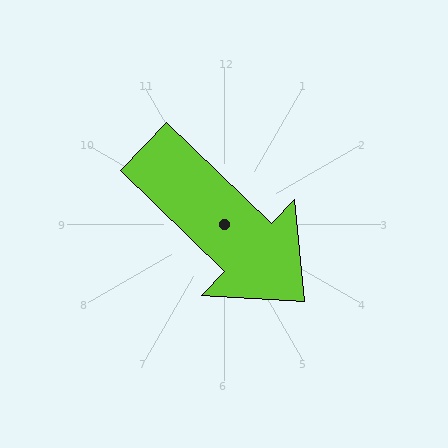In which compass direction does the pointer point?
Southeast.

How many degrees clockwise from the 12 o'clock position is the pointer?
Approximately 134 degrees.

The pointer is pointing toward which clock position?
Roughly 4 o'clock.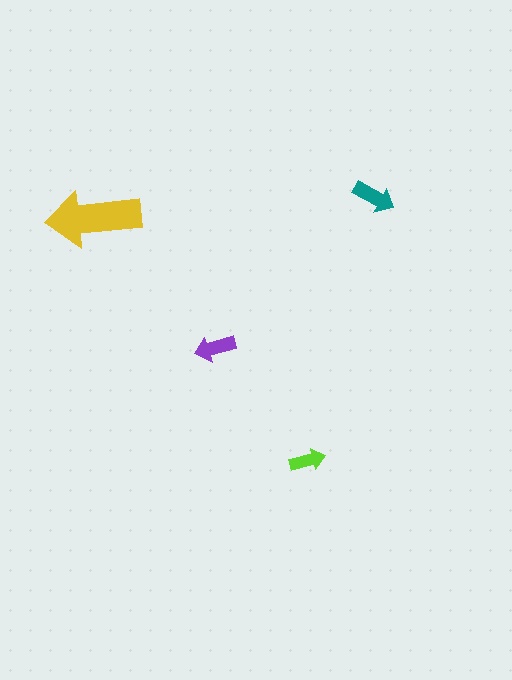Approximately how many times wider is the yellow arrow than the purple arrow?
About 2.5 times wider.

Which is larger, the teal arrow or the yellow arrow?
The yellow one.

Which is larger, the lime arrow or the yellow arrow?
The yellow one.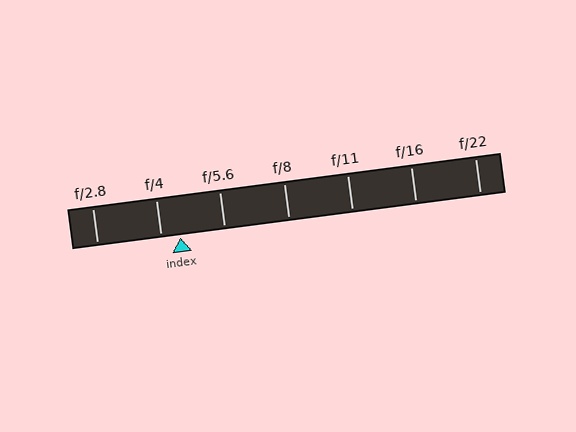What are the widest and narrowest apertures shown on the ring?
The widest aperture shown is f/2.8 and the narrowest is f/22.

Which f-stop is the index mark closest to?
The index mark is closest to f/4.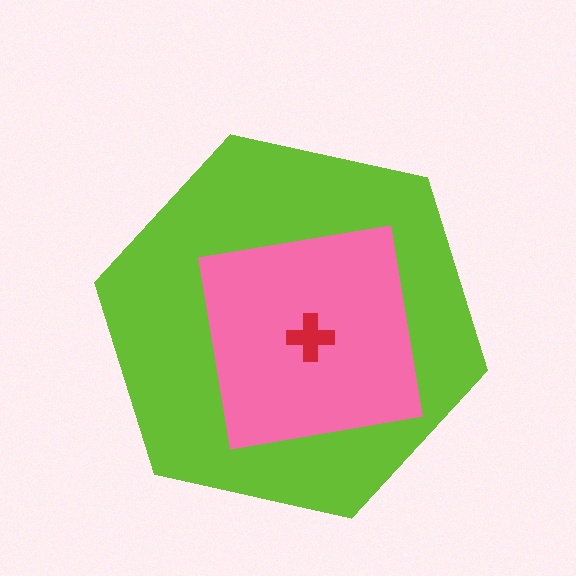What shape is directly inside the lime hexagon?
The pink square.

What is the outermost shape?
The lime hexagon.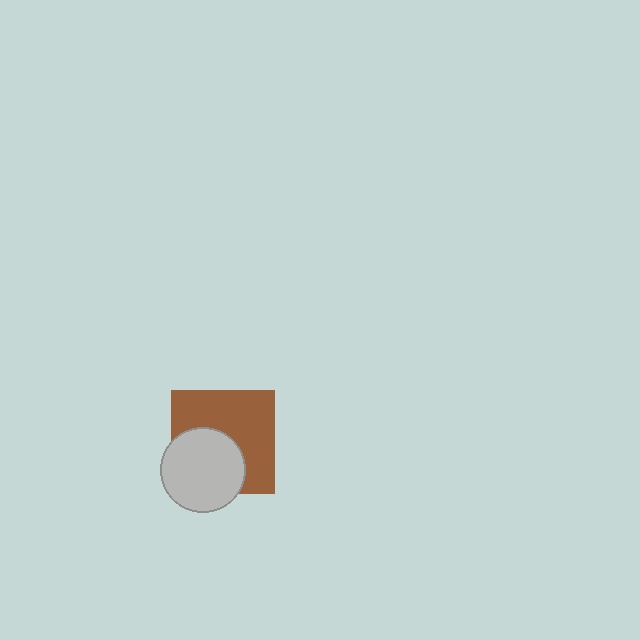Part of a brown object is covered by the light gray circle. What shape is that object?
It is a square.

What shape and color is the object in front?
The object in front is a light gray circle.